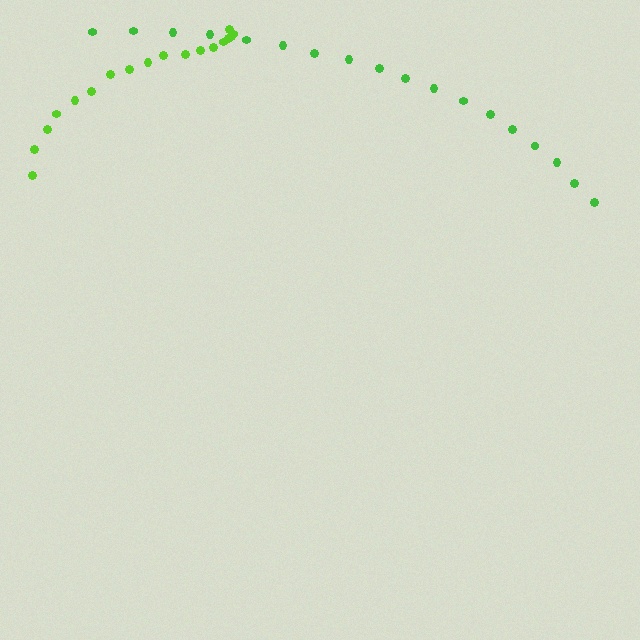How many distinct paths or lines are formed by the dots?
There are 2 distinct paths.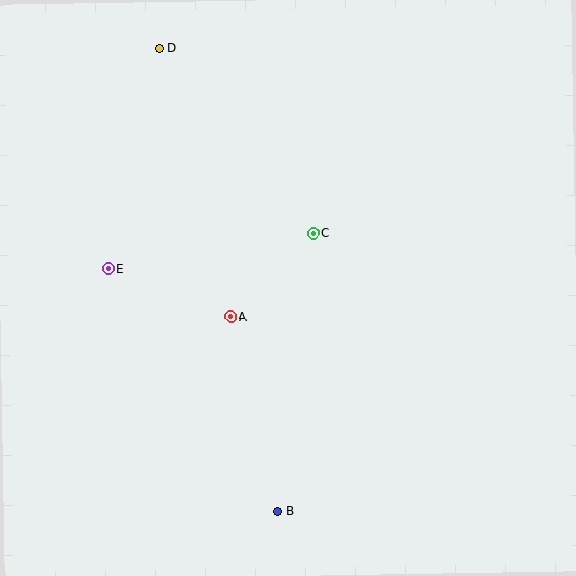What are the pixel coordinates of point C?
Point C is at (313, 234).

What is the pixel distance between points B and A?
The distance between B and A is 201 pixels.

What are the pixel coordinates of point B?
Point B is at (278, 512).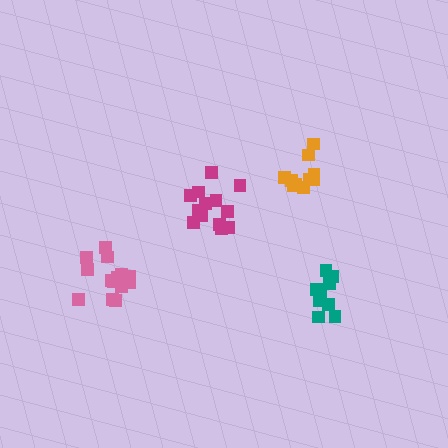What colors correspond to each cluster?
The clusters are colored: magenta, pink, teal, orange.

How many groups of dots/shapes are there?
There are 4 groups.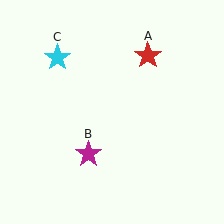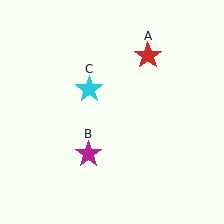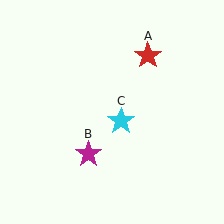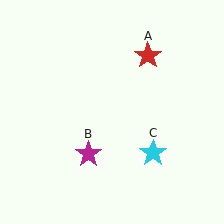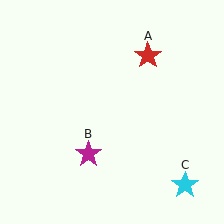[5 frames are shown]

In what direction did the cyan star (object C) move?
The cyan star (object C) moved down and to the right.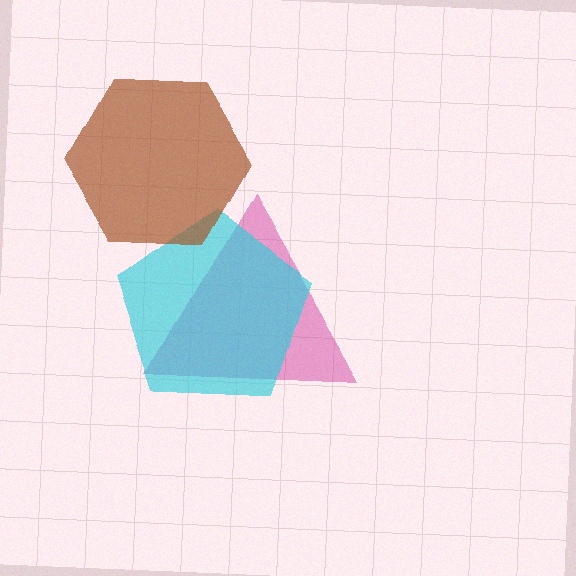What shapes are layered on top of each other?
The layered shapes are: a magenta triangle, a cyan pentagon, a brown hexagon.